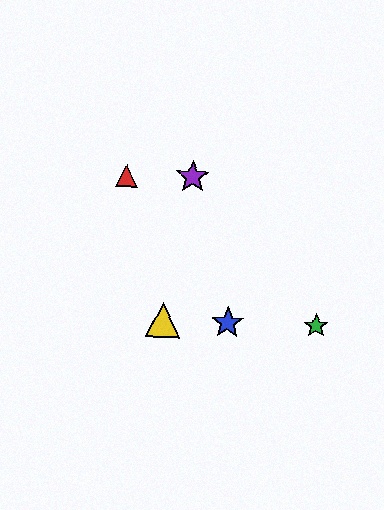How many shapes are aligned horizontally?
3 shapes (the blue star, the green star, the yellow triangle) are aligned horizontally.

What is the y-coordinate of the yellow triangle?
The yellow triangle is at y≈320.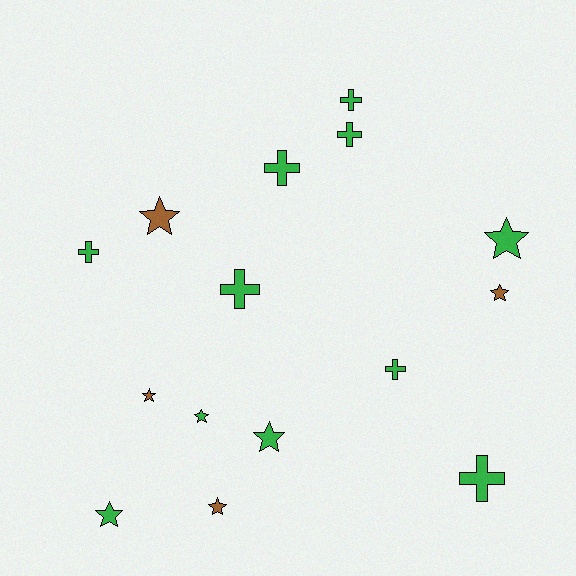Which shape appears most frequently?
Star, with 8 objects.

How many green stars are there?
There are 4 green stars.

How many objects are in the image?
There are 15 objects.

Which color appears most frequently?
Green, with 11 objects.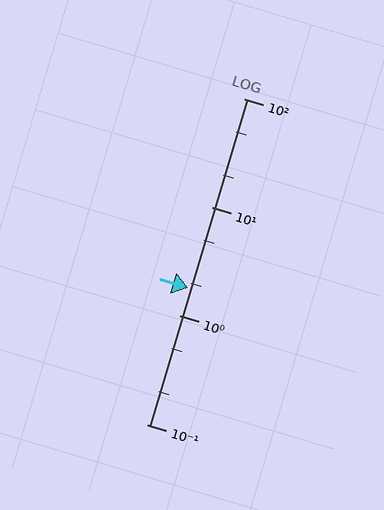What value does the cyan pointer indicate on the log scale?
The pointer indicates approximately 1.8.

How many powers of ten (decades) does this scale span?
The scale spans 3 decades, from 0.1 to 100.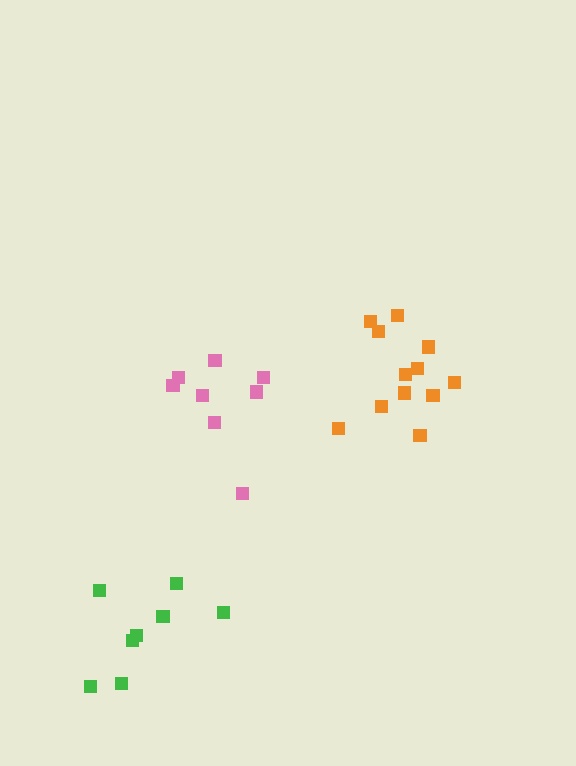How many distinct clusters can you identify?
There are 3 distinct clusters.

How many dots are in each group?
Group 1: 12 dots, Group 2: 8 dots, Group 3: 8 dots (28 total).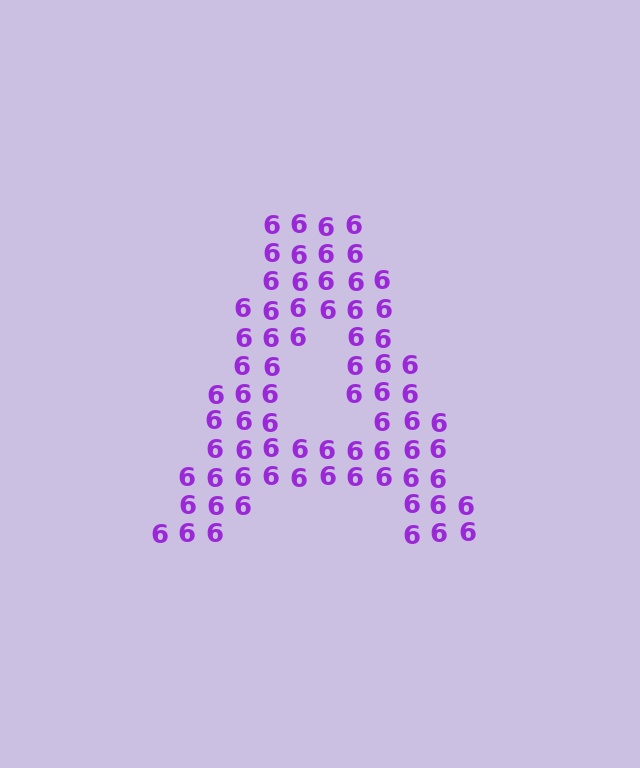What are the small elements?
The small elements are digit 6's.